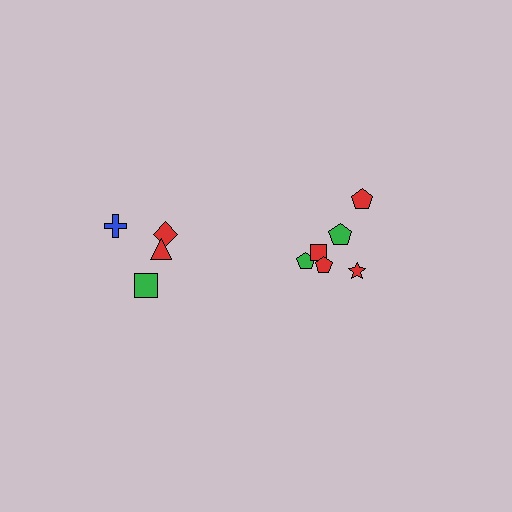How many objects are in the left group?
There are 4 objects.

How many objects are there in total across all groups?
There are 10 objects.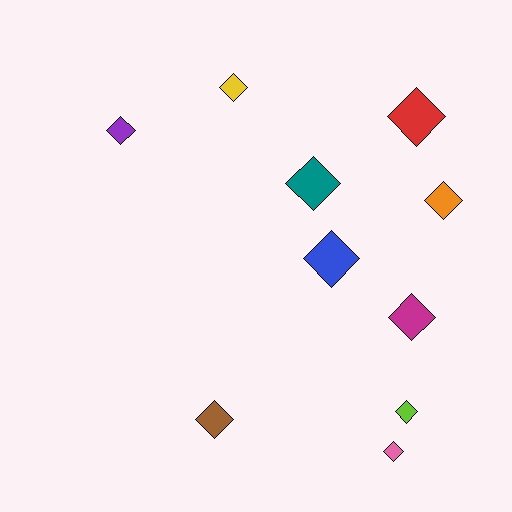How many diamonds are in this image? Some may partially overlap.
There are 10 diamonds.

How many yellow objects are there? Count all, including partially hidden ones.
There is 1 yellow object.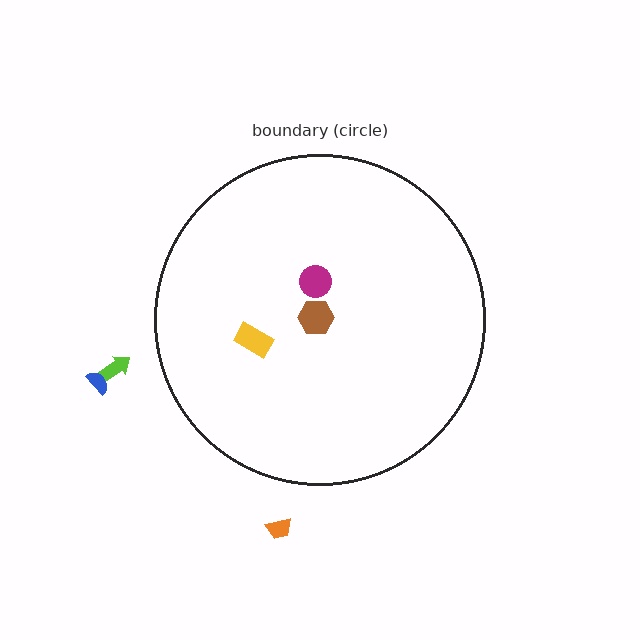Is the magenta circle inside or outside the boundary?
Inside.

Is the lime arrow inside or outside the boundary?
Outside.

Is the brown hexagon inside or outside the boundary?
Inside.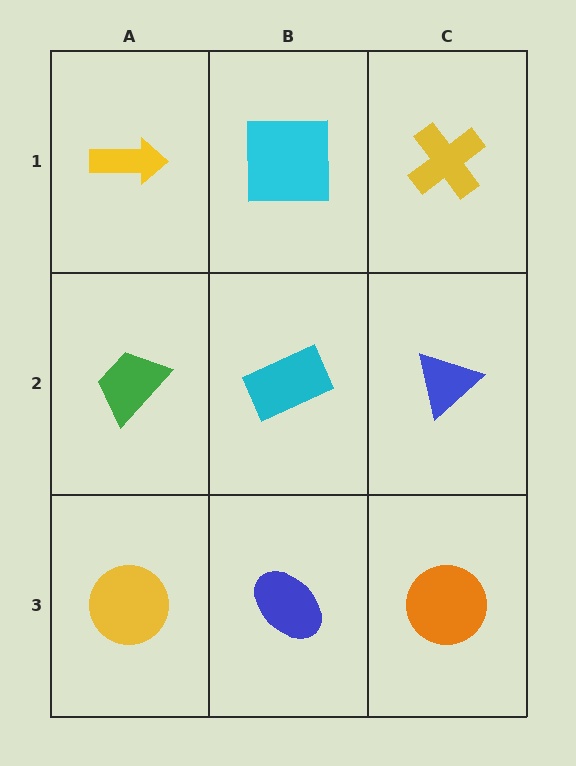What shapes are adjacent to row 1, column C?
A blue triangle (row 2, column C), a cyan square (row 1, column B).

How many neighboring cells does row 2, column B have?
4.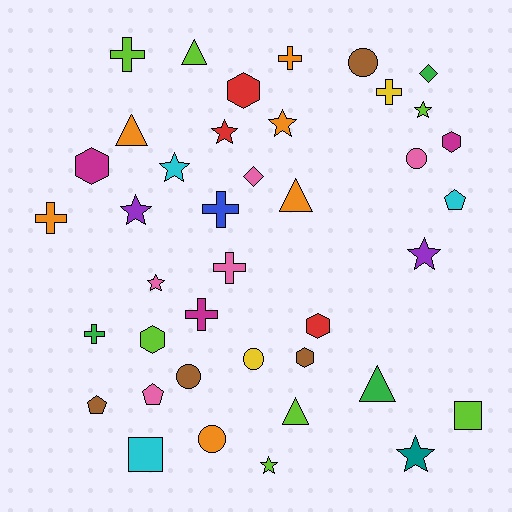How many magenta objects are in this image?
There are 3 magenta objects.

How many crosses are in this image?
There are 8 crosses.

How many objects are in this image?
There are 40 objects.